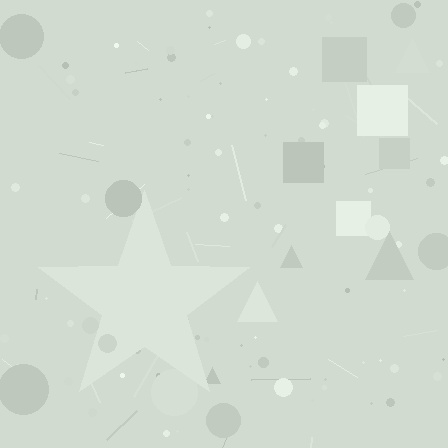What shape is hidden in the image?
A star is hidden in the image.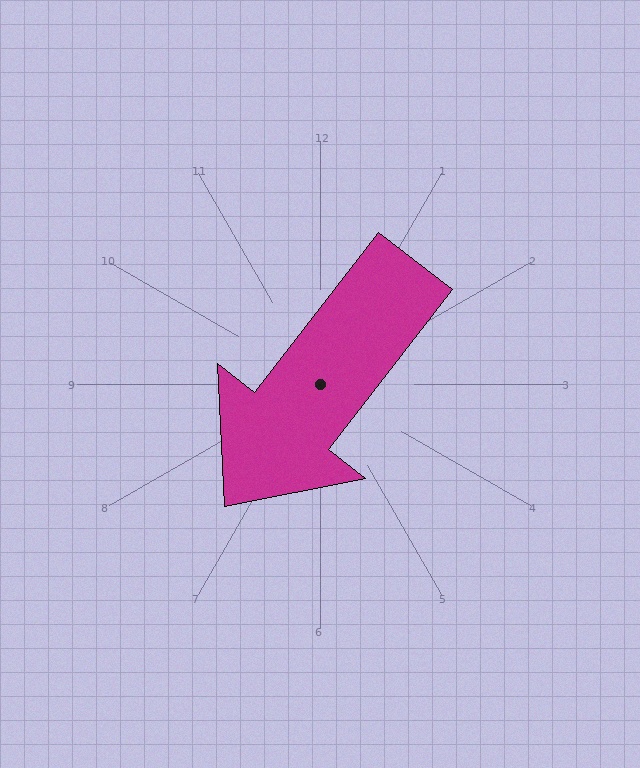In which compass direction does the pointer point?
Southwest.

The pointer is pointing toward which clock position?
Roughly 7 o'clock.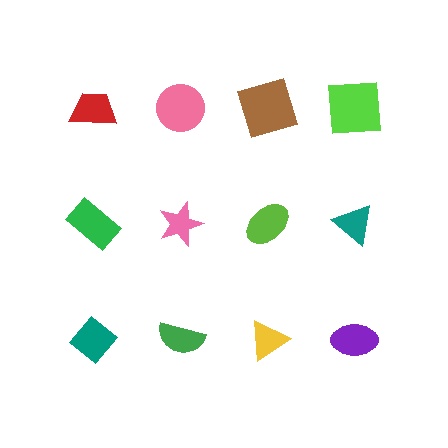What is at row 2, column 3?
A lime ellipse.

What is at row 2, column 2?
A pink star.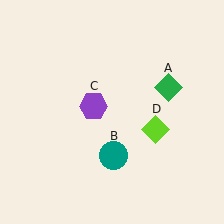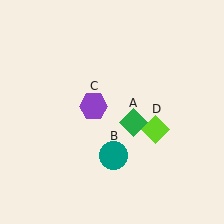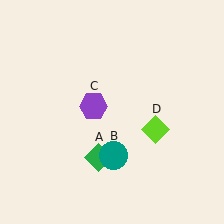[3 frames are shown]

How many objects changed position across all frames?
1 object changed position: green diamond (object A).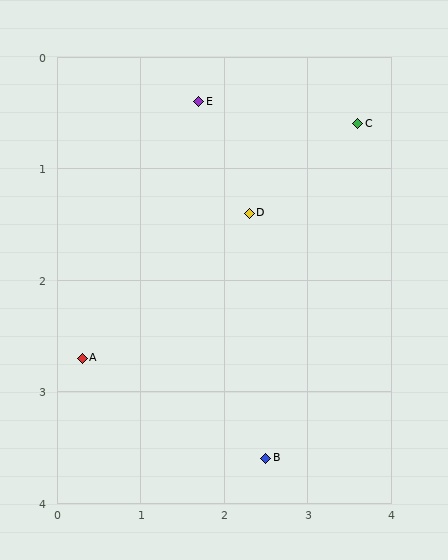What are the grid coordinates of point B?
Point B is at approximately (2.5, 3.6).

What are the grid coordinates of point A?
Point A is at approximately (0.3, 2.7).